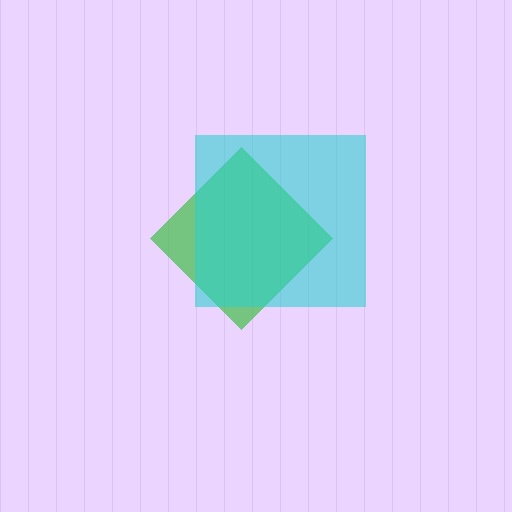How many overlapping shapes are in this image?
There are 2 overlapping shapes in the image.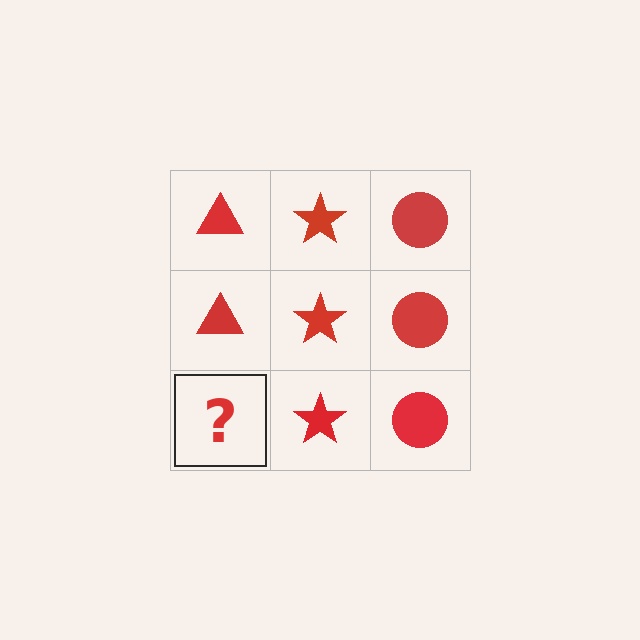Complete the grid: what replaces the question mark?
The question mark should be replaced with a red triangle.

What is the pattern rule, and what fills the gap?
The rule is that each column has a consistent shape. The gap should be filled with a red triangle.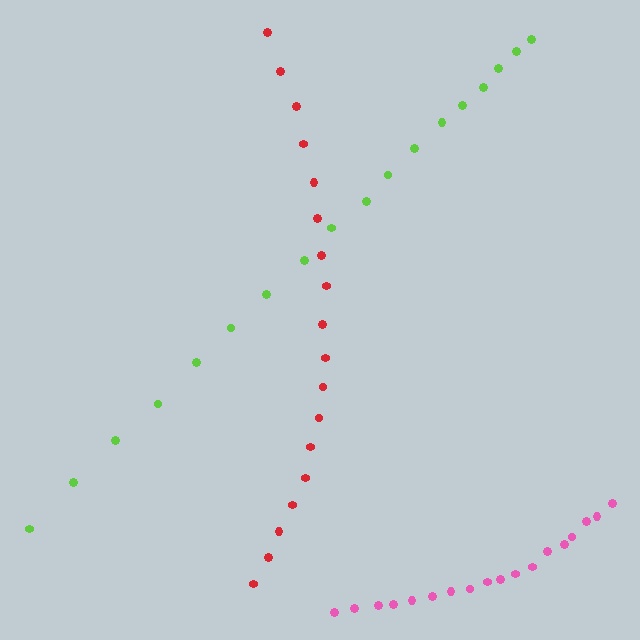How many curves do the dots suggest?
There are 3 distinct paths.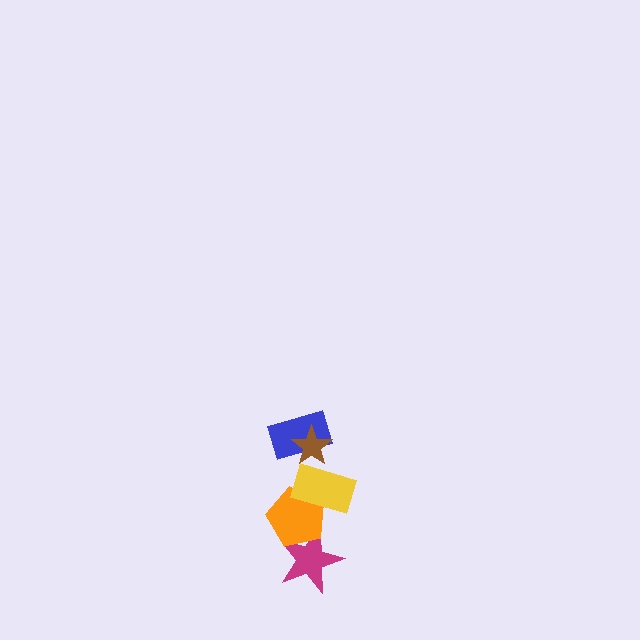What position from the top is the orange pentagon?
The orange pentagon is 4th from the top.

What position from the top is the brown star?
The brown star is 1st from the top.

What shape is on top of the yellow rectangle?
The blue rectangle is on top of the yellow rectangle.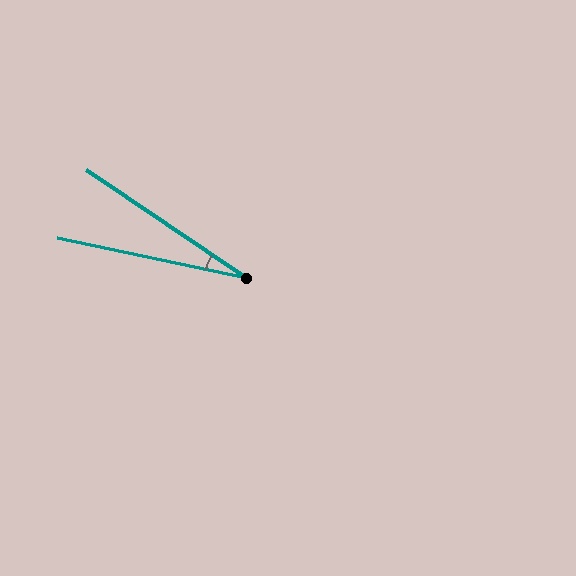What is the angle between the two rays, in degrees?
Approximately 22 degrees.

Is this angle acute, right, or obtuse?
It is acute.